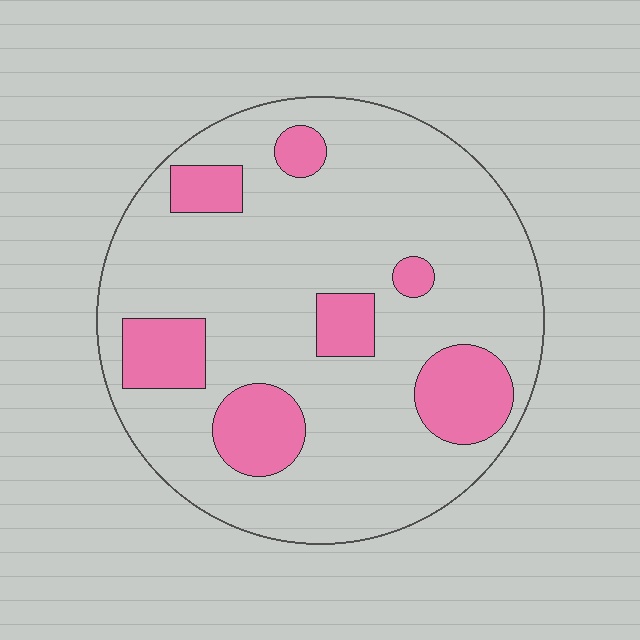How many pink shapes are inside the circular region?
7.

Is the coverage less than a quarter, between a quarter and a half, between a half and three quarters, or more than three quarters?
Less than a quarter.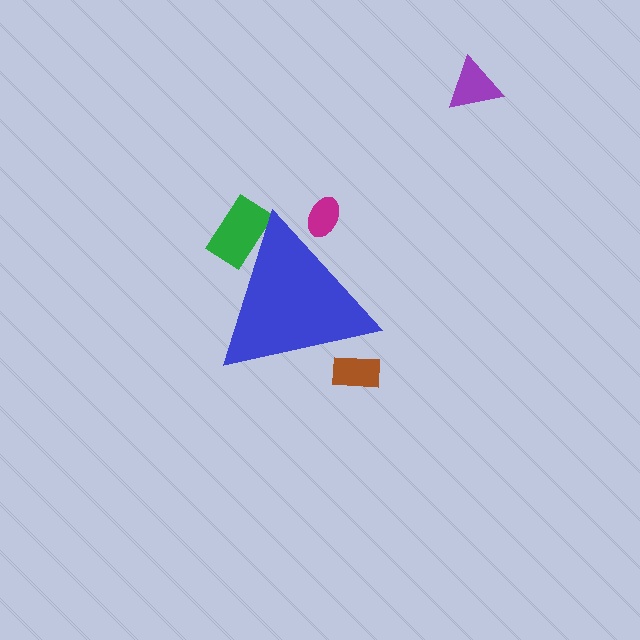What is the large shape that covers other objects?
A blue triangle.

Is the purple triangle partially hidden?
No, the purple triangle is fully visible.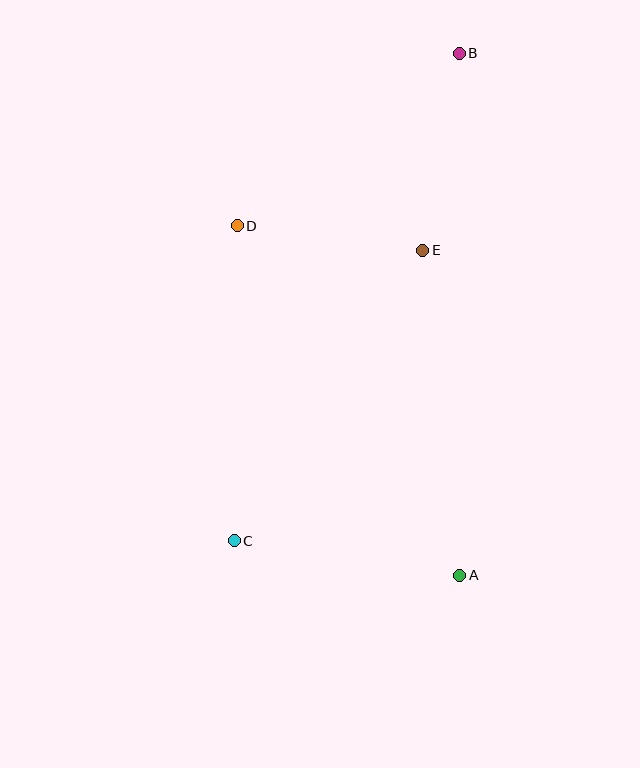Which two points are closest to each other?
Points D and E are closest to each other.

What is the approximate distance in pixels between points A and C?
The distance between A and C is approximately 228 pixels.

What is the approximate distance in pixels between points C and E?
The distance between C and E is approximately 346 pixels.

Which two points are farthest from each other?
Points B and C are farthest from each other.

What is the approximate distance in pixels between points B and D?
The distance between B and D is approximately 281 pixels.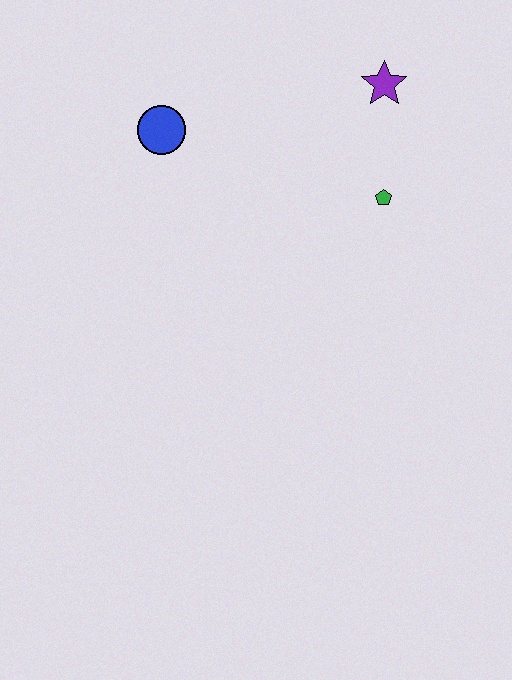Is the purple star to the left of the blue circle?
No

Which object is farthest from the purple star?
The blue circle is farthest from the purple star.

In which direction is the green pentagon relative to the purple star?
The green pentagon is below the purple star.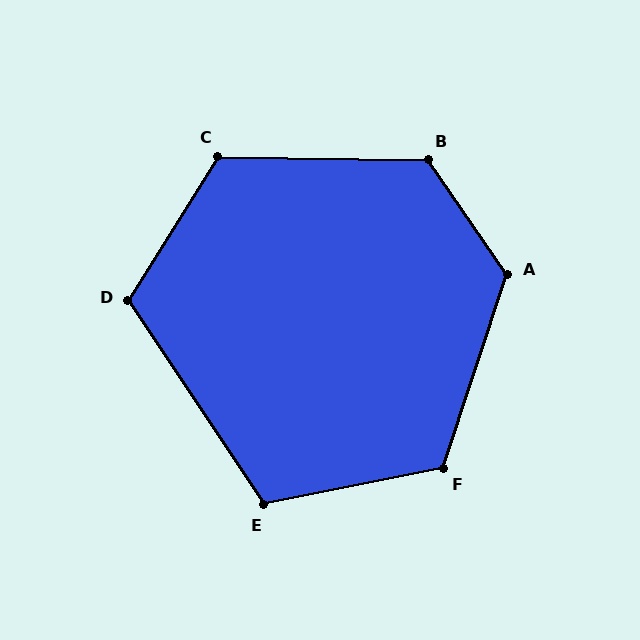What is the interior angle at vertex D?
Approximately 115 degrees (obtuse).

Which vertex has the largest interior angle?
A, at approximately 127 degrees.